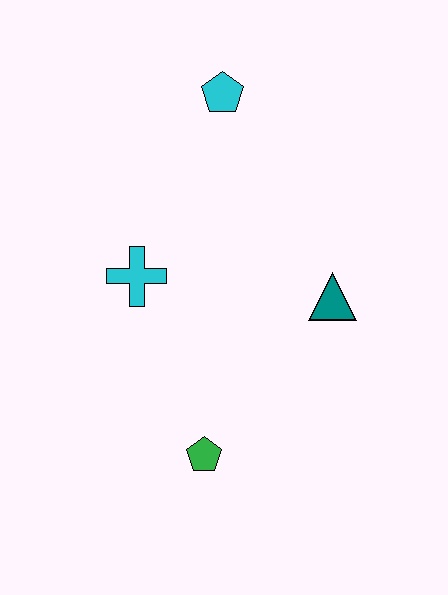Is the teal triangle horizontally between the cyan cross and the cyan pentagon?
No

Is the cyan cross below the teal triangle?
No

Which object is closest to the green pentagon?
The cyan cross is closest to the green pentagon.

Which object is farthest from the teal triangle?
The cyan pentagon is farthest from the teal triangle.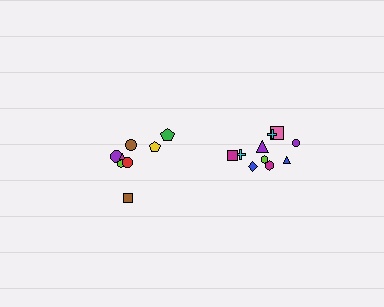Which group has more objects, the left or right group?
The right group.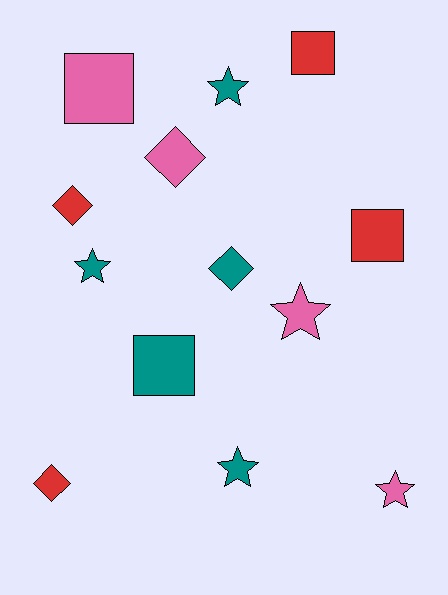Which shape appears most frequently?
Star, with 5 objects.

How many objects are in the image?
There are 13 objects.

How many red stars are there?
There are no red stars.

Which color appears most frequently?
Teal, with 5 objects.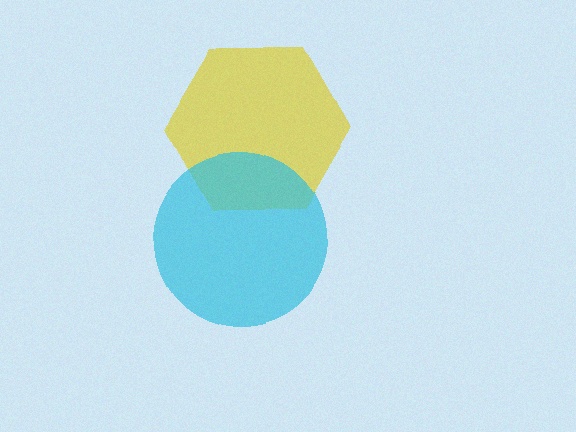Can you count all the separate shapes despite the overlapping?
Yes, there are 2 separate shapes.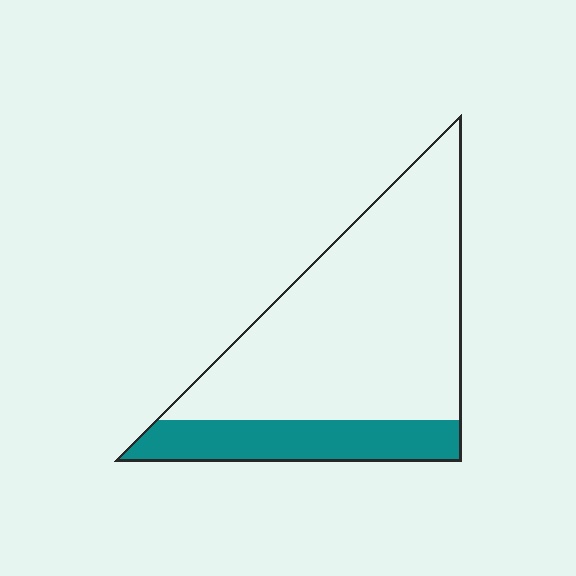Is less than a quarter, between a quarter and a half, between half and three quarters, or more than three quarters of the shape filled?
Less than a quarter.